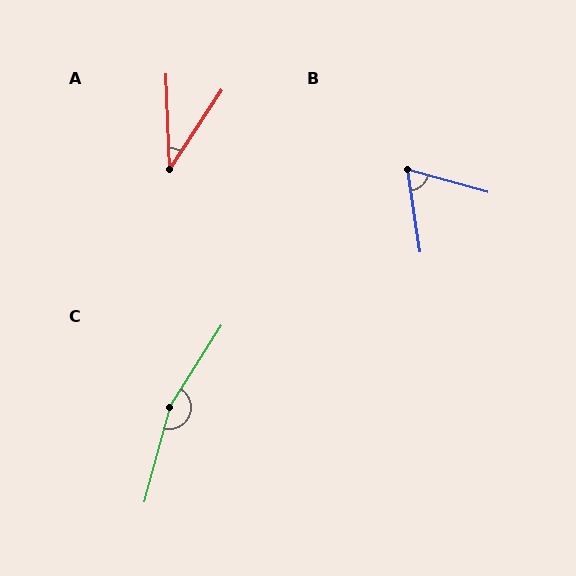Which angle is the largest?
C, at approximately 162 degrees.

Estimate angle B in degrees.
Approximately 66 degrees.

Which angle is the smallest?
A, at approximately 36 degrees.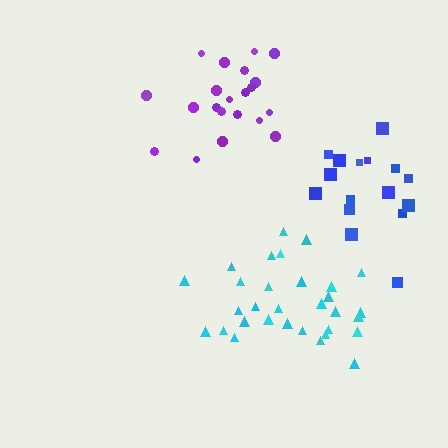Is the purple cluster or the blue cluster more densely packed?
Purple.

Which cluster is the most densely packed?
Purple.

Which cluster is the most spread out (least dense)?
Blue.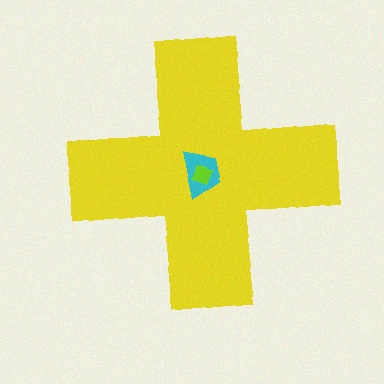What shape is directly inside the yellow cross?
The cyan trapezoid.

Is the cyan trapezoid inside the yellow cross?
Yes.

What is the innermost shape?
The lime diamond.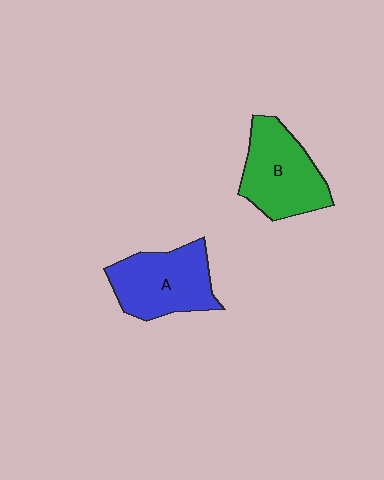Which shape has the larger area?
Shape B (green).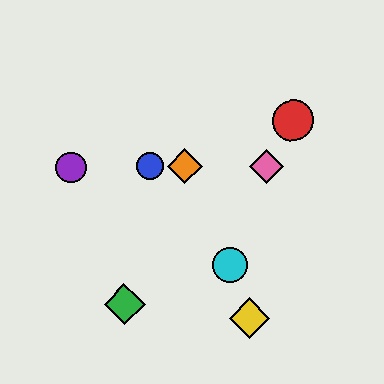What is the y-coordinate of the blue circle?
The blue circle is at y≈167.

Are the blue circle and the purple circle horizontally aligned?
Yes, both are at y≈167.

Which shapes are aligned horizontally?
The blue circle, the purple circle, the orange diamond, the pink diamond are aligned horizontally.